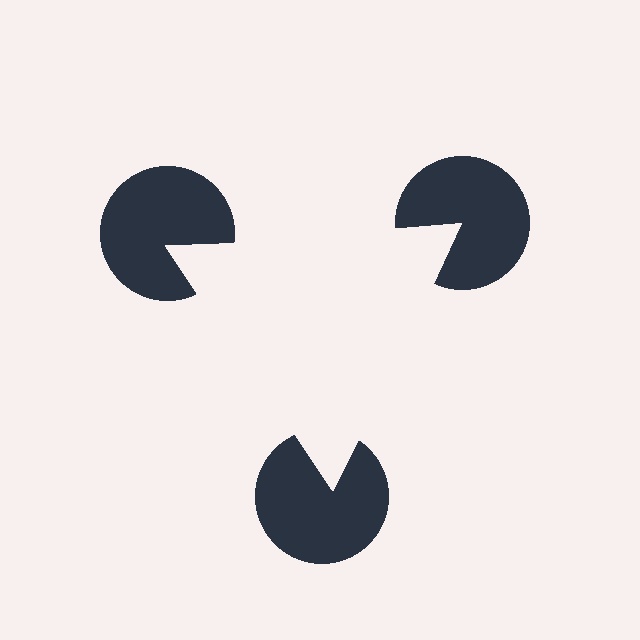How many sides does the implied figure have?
3 sides.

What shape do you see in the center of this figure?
An illusory triangle — its edges are inferred from the aligned wedge cuts in the pac-man discs, not physically drawn.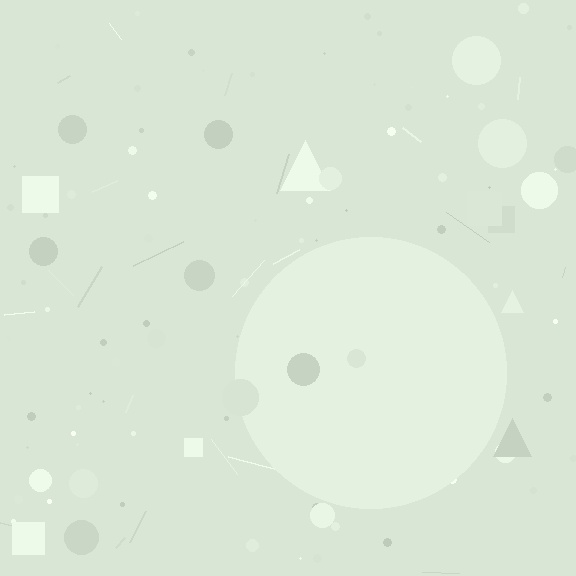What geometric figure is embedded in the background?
A circle is embedded in the background.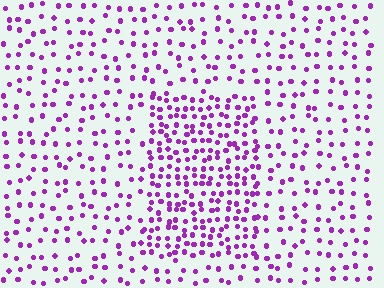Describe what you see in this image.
The image contains small purple elements arranged at two different densities. A rectangle-shaped region is visible where the elements are more densely packed than the surrounding area.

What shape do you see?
I see a rectangle.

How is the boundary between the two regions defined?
The boundary is defined by a change in element density (approximately 2.1x ratio). All elements are the same color, size, and shape.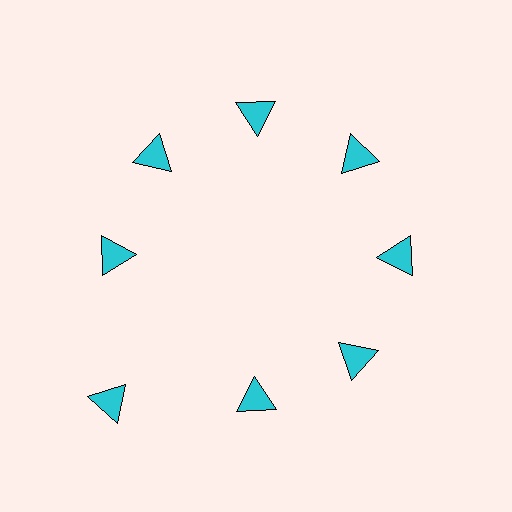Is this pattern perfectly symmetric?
No. The 8 cyan triangles are arranged in a ring, but one element near the 8 o'clock position is pushed outward from the center, breaking the 8-fold rotational symmetry.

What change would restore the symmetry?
The symmetry would be restored by moving it inward, back onto the ring so that all 8 triangles sit at equal angles and equal distance from the center.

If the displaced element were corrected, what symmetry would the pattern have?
It would have 8-fold rotational symmetry — the pattern would map onto itself every 45 degrees.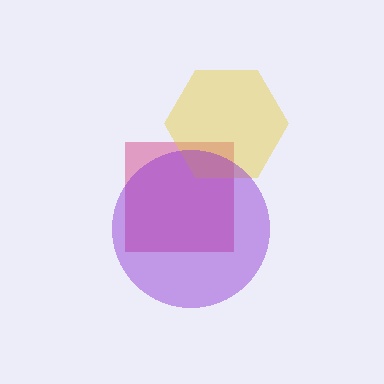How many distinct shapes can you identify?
There are 3 distinct shapes: a pink square, a yellow hexagon, a purple circle.